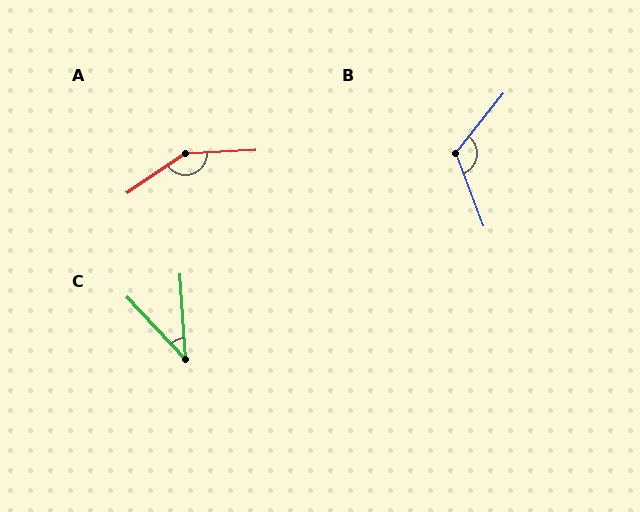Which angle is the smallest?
C, at approximately 39 degrees.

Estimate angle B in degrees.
Approximately 121 degrees.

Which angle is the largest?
A, at approximately 149 degrees.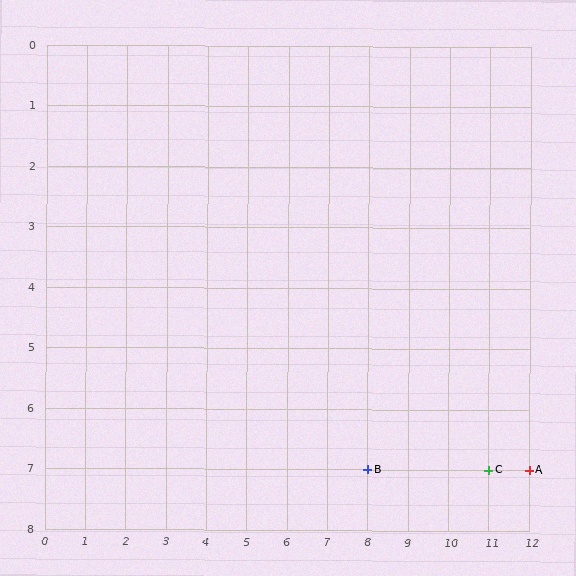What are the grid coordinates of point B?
Point B is at grid coordinates (8, 7).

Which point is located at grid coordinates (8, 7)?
Point B is at (8, 7).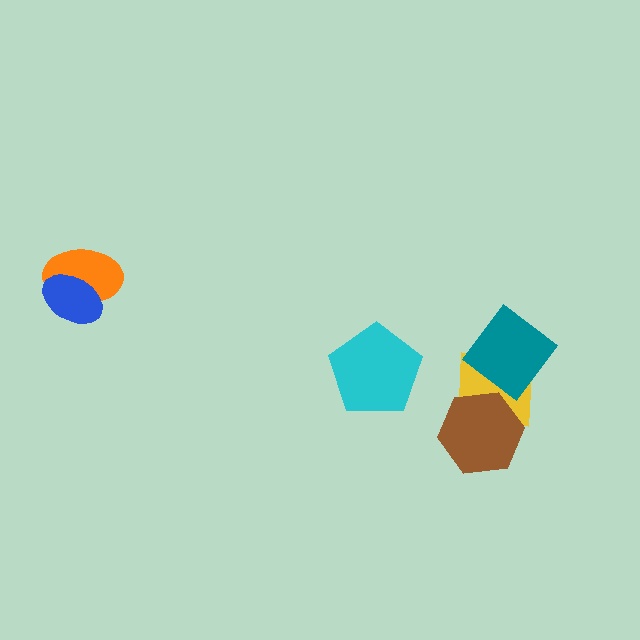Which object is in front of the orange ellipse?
The blue ellipse is in front of the orange ellipse.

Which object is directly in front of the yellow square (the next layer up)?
The brown hexagon is directly in front of the yellow square.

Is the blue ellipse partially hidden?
No, no other shape covers it.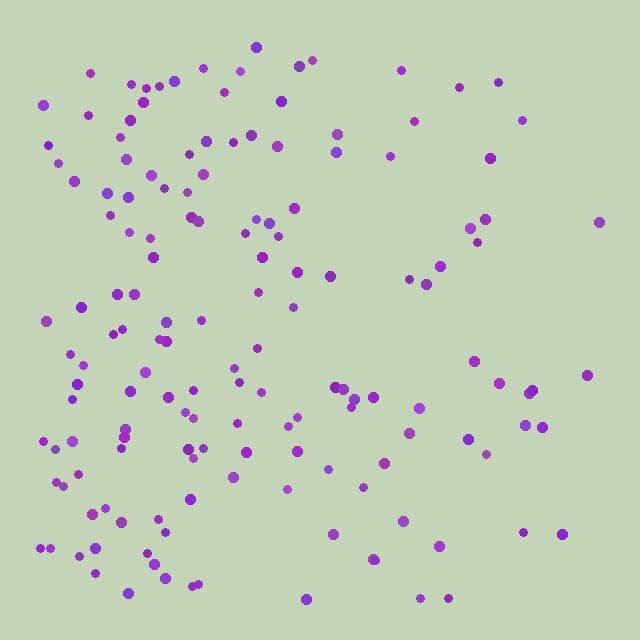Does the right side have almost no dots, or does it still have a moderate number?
Still a moderate number, just noticeably fewer than the left.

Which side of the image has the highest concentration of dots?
The left.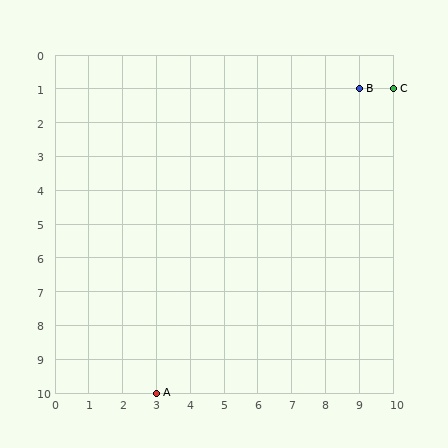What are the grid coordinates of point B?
Point B is at grid coordinates (9, 1).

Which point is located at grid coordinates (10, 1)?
Point C is at (10, 1).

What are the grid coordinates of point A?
Point A is at grid coordinates (3, 10).